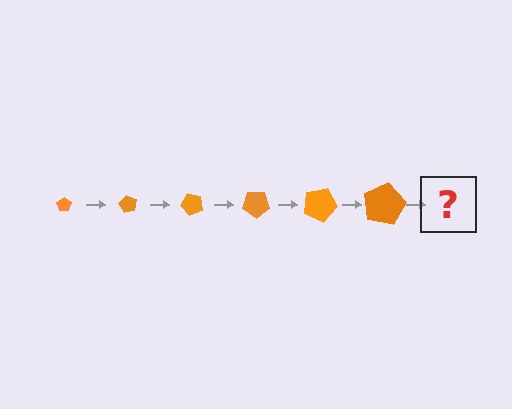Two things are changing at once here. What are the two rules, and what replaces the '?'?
The two rules are that the pentagon grows larger each step and it rotates 60 degrees each step. The '?' should be a pentagon, larger than the previous one and rotated 360 degrees from the start.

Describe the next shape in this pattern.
It should be a pentagon, larger than the previous one and rotated 360 degrees from the start.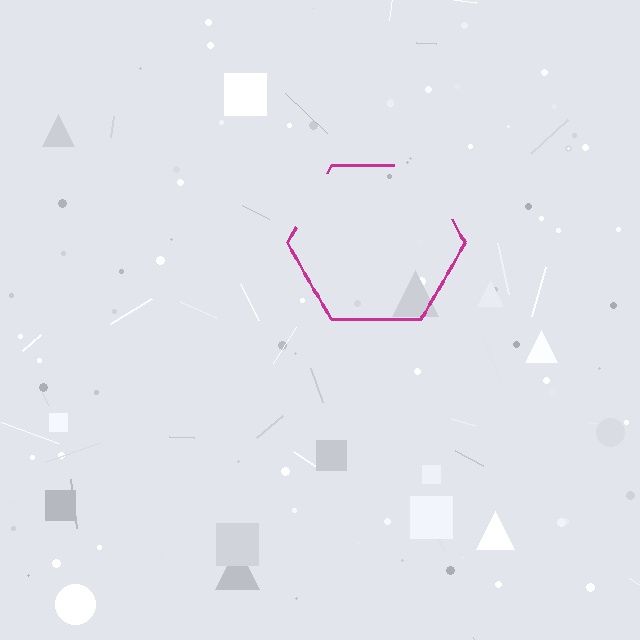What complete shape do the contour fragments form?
The contour fragments form a hexagon.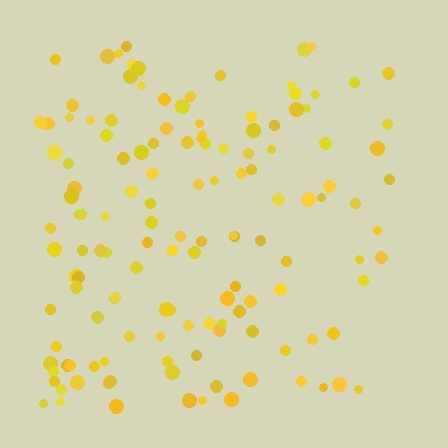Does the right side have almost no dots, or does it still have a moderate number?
Still a moderate number, just noticeably fewer than the left.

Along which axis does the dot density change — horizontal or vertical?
Horizontal.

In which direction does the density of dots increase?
From right to left, with the left side densest.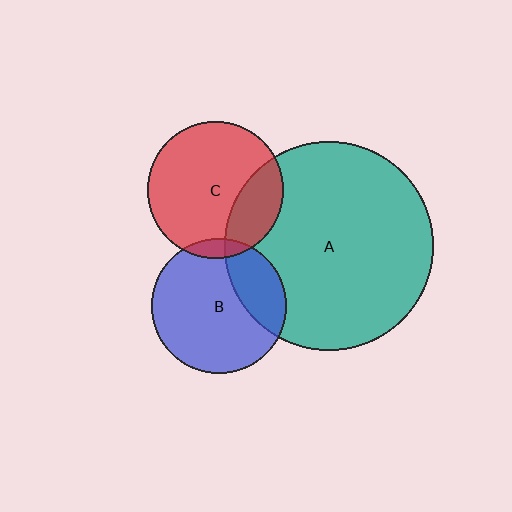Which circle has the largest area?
Circle A (teal).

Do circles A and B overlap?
Yes.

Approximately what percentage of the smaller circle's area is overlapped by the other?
Approximately 25%.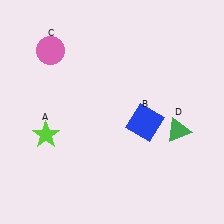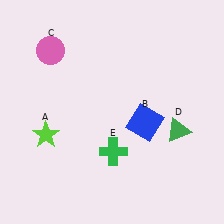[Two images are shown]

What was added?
A green cross (E) was added in Image 2.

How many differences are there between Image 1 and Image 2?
There is 1 difference between the two images.